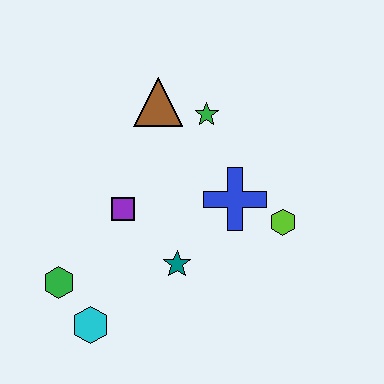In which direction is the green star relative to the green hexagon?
The green star is above the green hexagon.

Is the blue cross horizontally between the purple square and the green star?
No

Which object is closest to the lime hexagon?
The blue cross is closest to the lime hexagon.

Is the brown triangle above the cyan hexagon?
Yes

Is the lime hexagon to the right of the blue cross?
Yes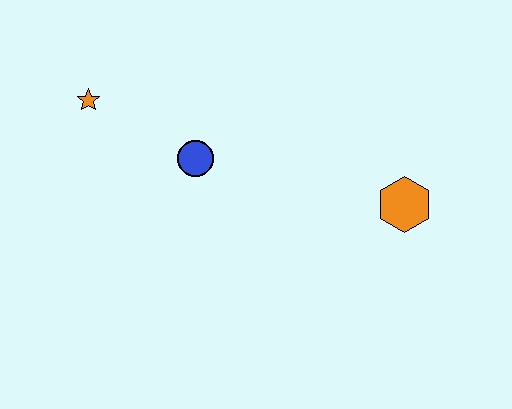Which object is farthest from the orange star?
The orange hexagon is farthest from the orange star.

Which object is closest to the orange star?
The blue circle is closest to the orange star.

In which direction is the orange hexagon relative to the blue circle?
The orange hexagon is to the right of the blue circle.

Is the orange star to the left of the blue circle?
Yes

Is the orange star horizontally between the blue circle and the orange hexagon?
No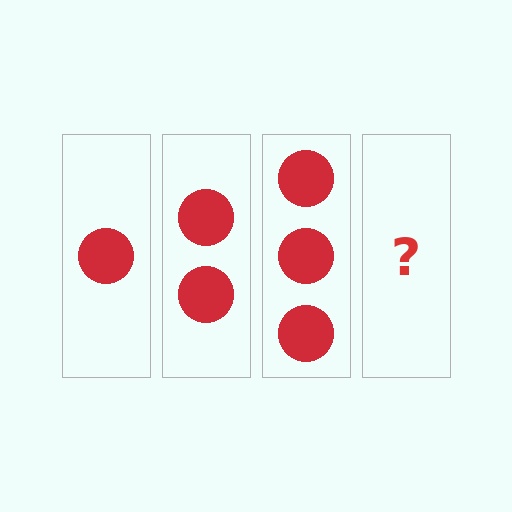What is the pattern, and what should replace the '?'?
The pattern is that each step adds one more circle. The '?' should be 4 circles.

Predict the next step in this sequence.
The next step is 4 circles.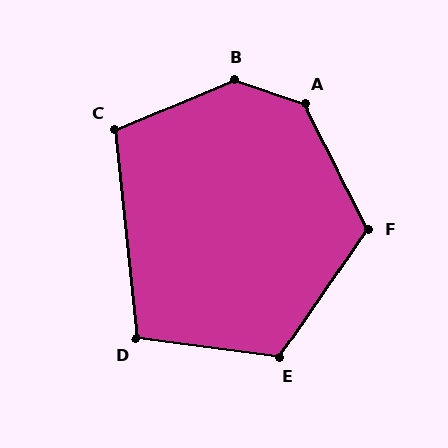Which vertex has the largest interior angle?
B, at approximately 138 degrees.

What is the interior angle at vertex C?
Approximately 107 degrees (obtuse).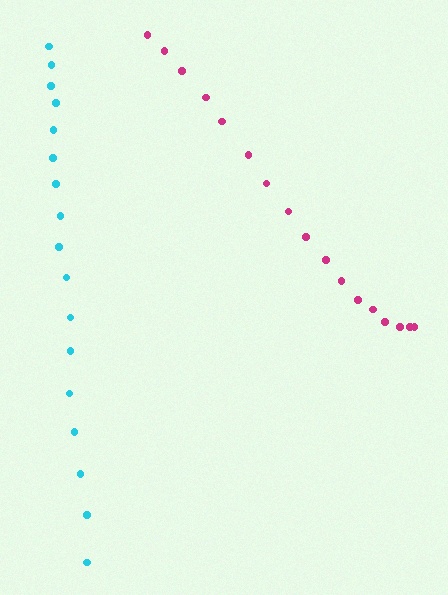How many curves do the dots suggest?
There are 2 distinct paths.